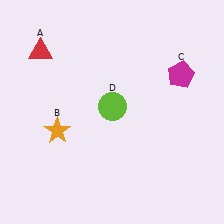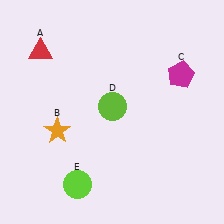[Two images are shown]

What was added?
A lime circle (E) was added in Image 2.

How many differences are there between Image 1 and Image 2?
There is 1 difference between the two images.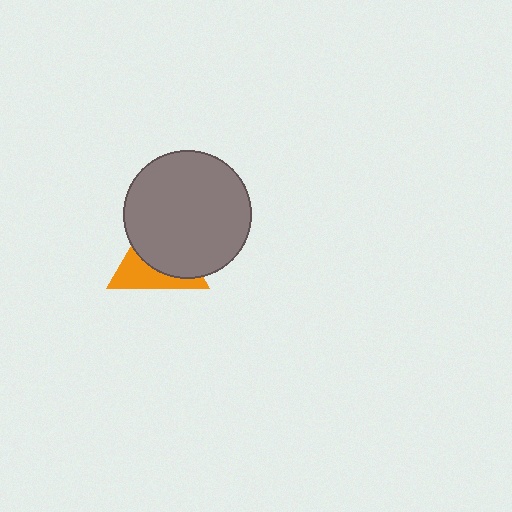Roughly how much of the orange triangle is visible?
A small part of it is visible (roughly 40%).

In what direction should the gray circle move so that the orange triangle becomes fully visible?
The gray circle should move toward the upper-right. That is the shortest direction to clear the overlap and leave the orange triangle fully visible.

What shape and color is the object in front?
The object in front is a gray circle.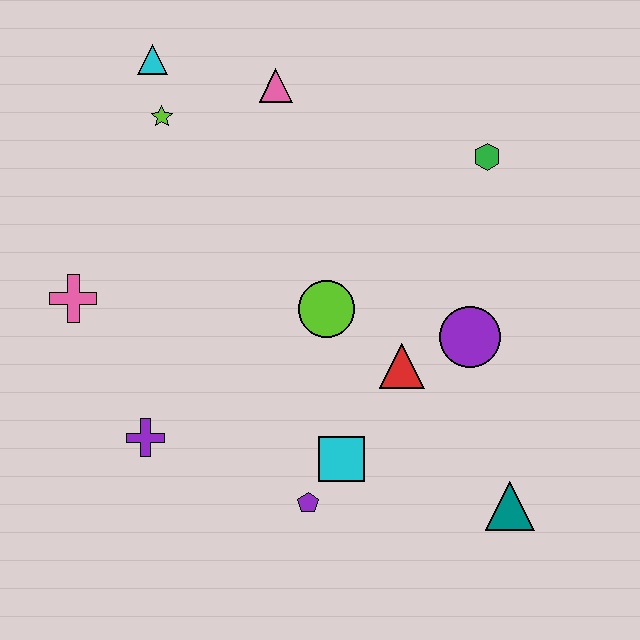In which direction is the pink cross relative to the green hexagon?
The pink cross is to the left of the green hexagon.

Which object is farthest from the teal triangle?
The cyan triangle is farthest from the teal triangle.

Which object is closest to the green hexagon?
The purple circle is closest to the green hexagon.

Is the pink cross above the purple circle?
Yes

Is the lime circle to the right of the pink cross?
Yes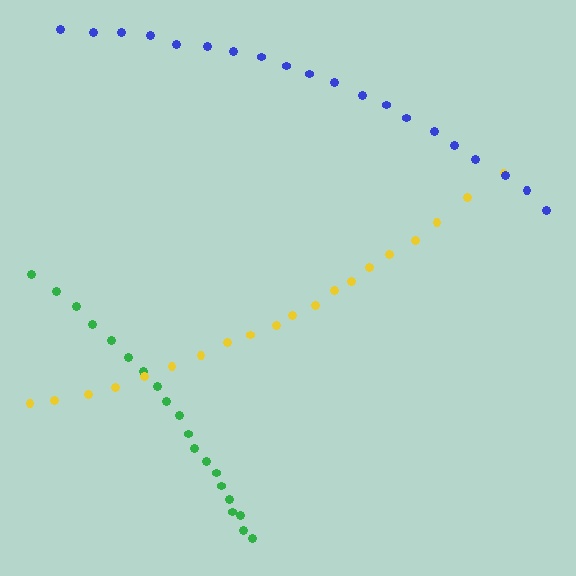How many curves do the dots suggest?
There are 3 distinct paths.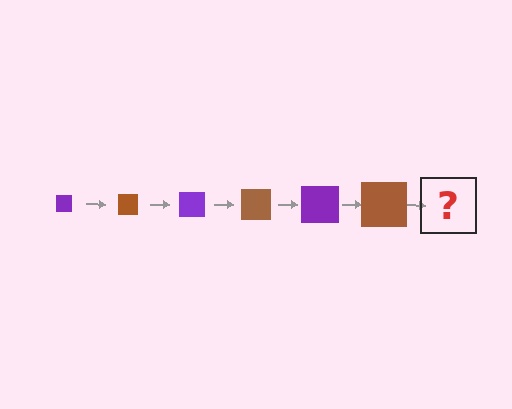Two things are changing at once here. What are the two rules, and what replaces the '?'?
The two rules are that the square grows larger each step and the color cycles through purple and brown. The '?' should be a purple square, larger than the previous one.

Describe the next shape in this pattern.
It should be a purple square, larger than the previous one.